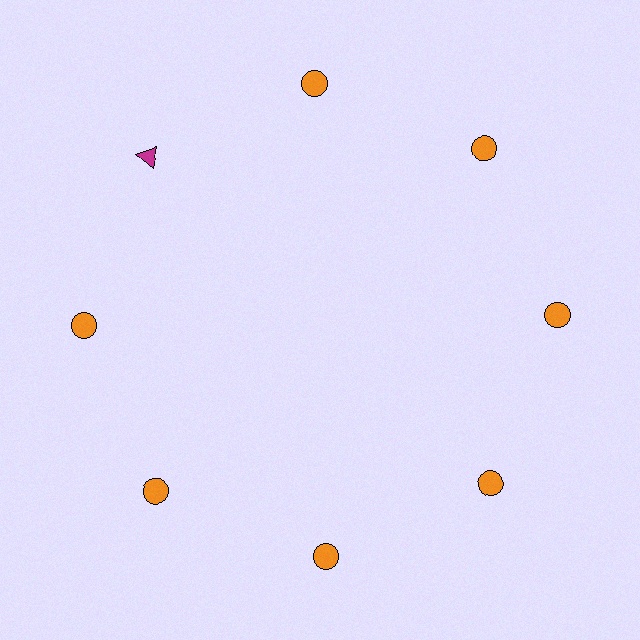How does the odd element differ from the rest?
It differs in both color (magenta instead of orange) and shape (triangle instead of circle).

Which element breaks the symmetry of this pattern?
The magenta triangle at roughly the 10 o'clock position breaks the symmetry. All other shapes are orange circles.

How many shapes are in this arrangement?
There are 8 shapes arranged in a ring pattern.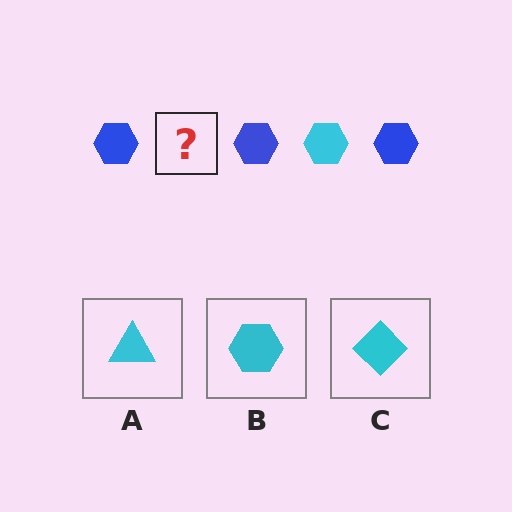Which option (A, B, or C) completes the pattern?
B.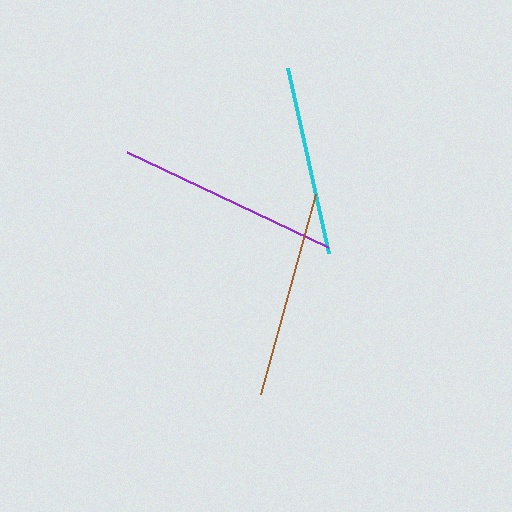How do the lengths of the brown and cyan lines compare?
The brown and cyan lines are approximately the same length.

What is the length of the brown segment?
The brown segment is approximately 208 pixels long.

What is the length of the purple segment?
The purple segment is approximately 222 pixels long.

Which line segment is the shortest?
The cyan line is the shortest at approximately 190 pixels.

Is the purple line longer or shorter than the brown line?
The purple line is longer than the brown line.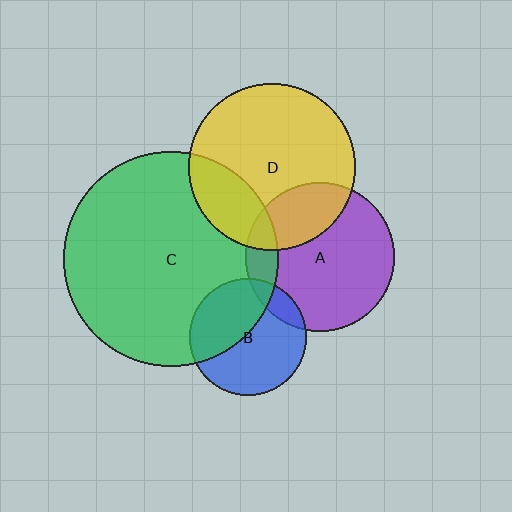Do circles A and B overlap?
Yes.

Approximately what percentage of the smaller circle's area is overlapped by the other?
Approximately 10%.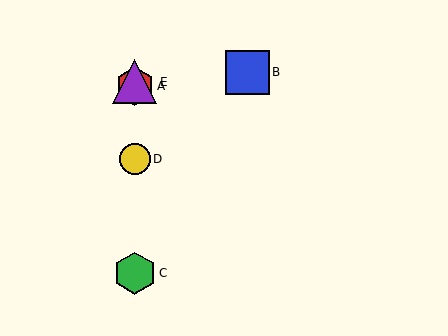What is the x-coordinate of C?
Object C is at x≈135.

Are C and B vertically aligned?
No, C is at x≈135 and B is at x≈247.